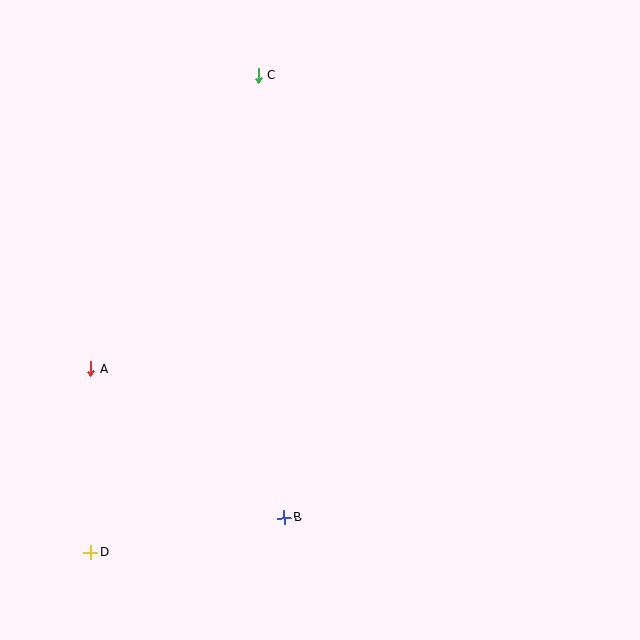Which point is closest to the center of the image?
Point B at (284, 518) is closest to the center.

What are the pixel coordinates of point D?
Point D is at (91, 552).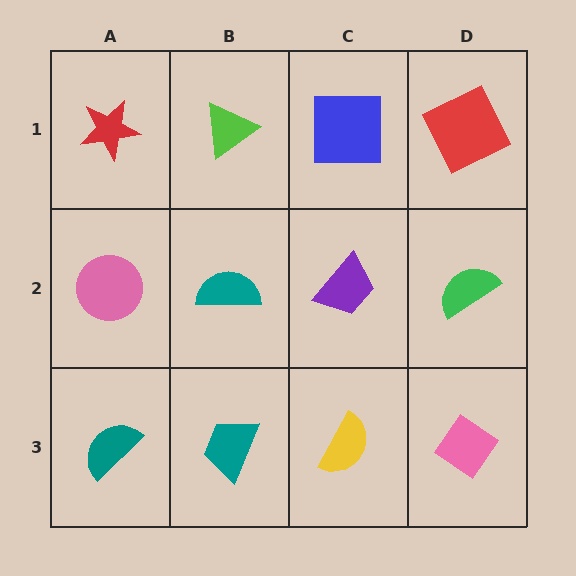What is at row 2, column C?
A purple trapezoid.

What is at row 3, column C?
A yellow semicircle.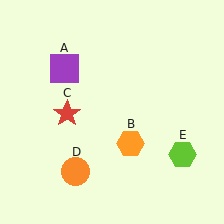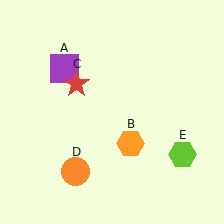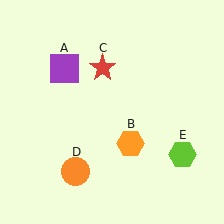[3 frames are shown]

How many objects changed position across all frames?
1 object changed position: red star (object C).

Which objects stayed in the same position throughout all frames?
Purple square (object A) and orange hexagon (object B) and orange circle (object D) and lime hexagon (object E) remained stationary.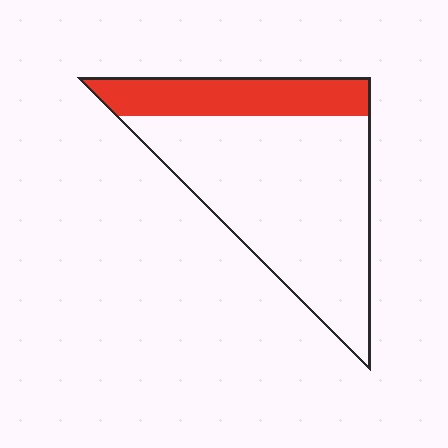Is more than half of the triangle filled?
No.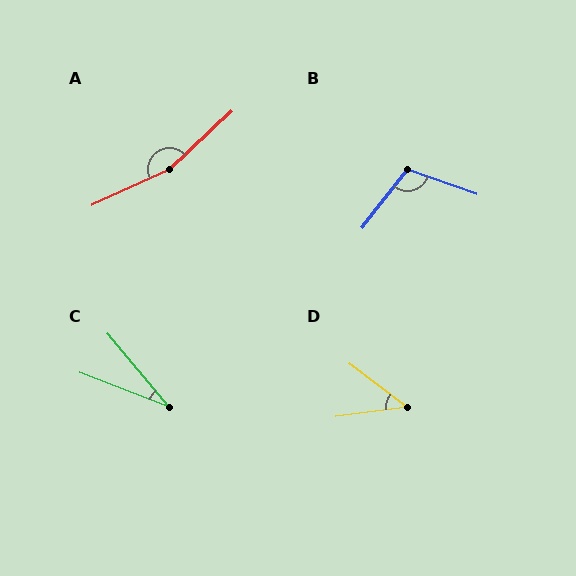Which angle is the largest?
A, at approximately 161 degrees.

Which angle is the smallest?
C, at approximately 29 degrees.